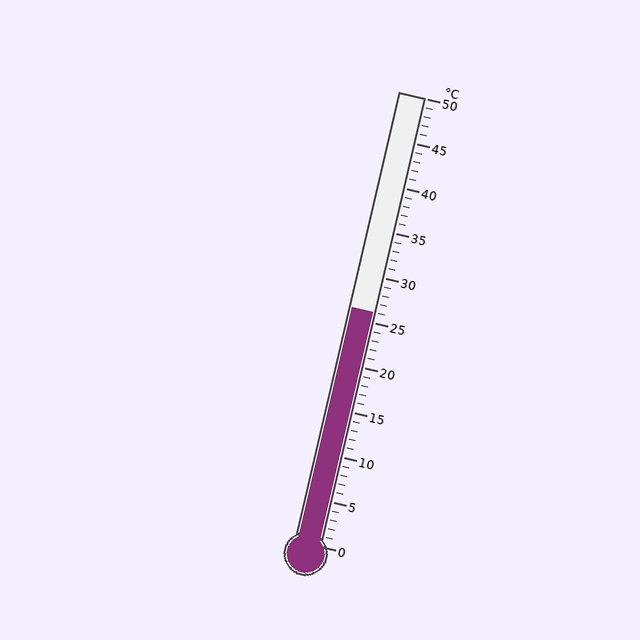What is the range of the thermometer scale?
The thermometer scale ranges from 0°C to 50°C.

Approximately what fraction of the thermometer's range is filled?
The thermometer is filled to approximately 50% of its range.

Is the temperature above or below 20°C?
The temperature is above 20°C.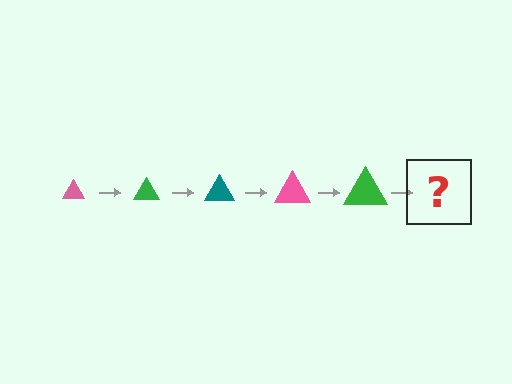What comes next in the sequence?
The next element should be a teal triangle, larger than the previous one.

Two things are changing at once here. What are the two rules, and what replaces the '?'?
The two rules are that the triangle grows larger each step and the color cycles through pink, green, and teal. The '?' should be a teal triangle, larger than the previous one.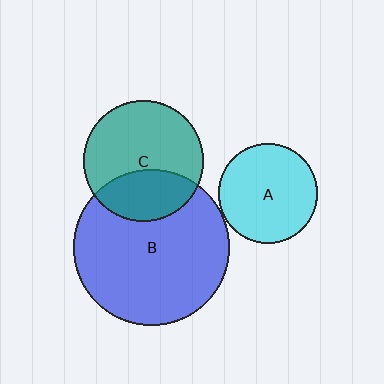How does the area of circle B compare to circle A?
Approximately 2.5 times.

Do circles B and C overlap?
Yes.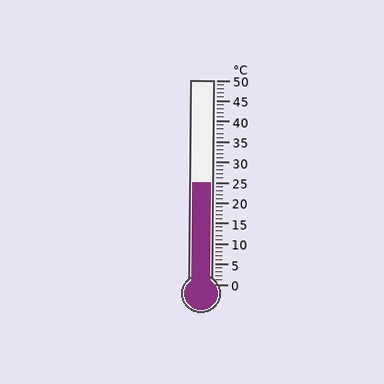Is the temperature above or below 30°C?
The temperature is below 30°C.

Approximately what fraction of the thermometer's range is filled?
The thermometer is filled to approximately 50% of its range.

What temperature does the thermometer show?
The thermometer shows approximately 25°C.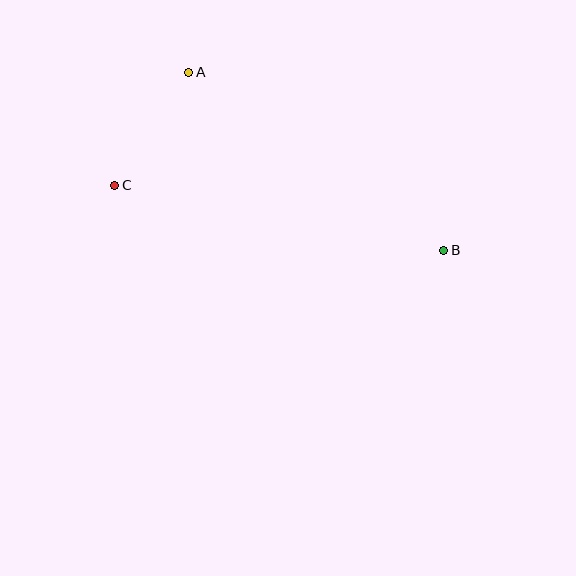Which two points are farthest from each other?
Points B and C are farthest from each other.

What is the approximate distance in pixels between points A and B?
The distance between A and B is approximately 311 pixels.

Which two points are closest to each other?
Points A and C are closest to each other.